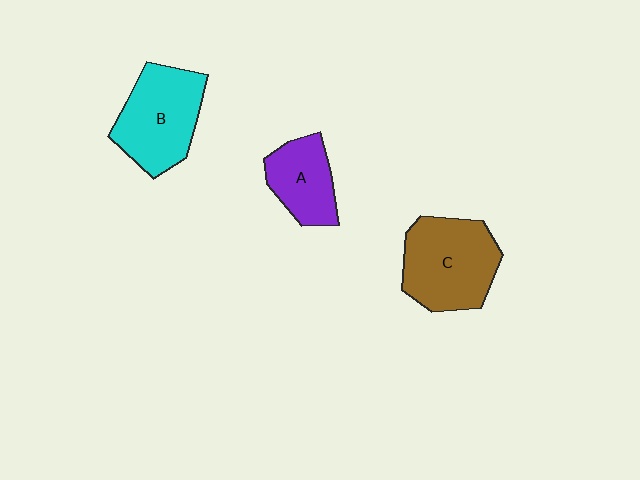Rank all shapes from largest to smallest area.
From largest to smallest: C (brown), B (cyan), A (purple).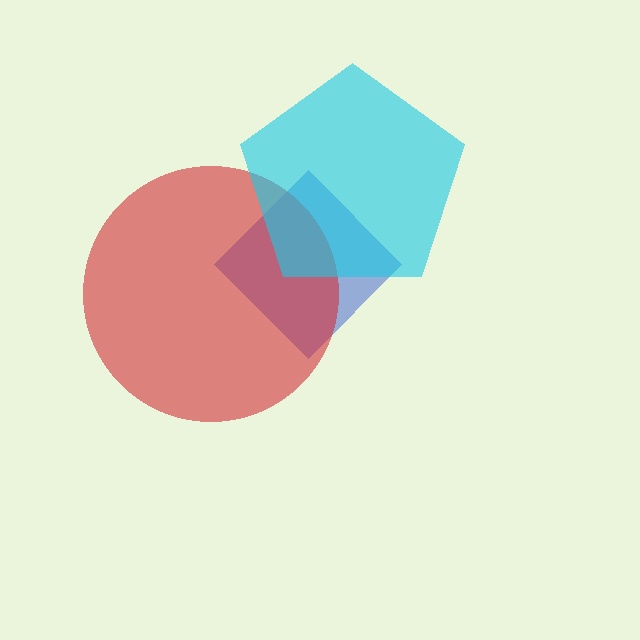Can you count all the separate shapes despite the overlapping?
Yes, there are 3 separate shapes.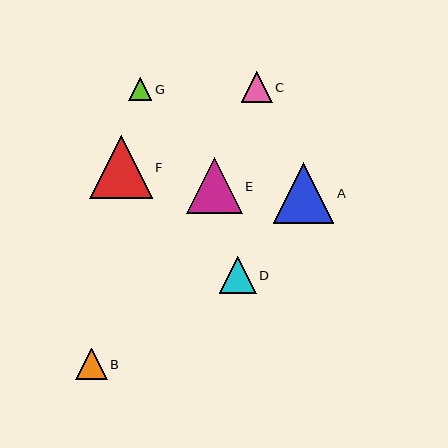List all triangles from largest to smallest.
From largest to smallest: F, A, E, D, B, C, G.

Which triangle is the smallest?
Triangle G is the smallest with a size of approximately 23 pixels.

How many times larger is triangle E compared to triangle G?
Triangle E is approximately 2.5 times the size of triangle G.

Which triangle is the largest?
Triangle F is the largest with a size of approximately 62 pixels.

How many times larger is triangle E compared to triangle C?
Triangle E is approximately 1.8 times the size of triangle C.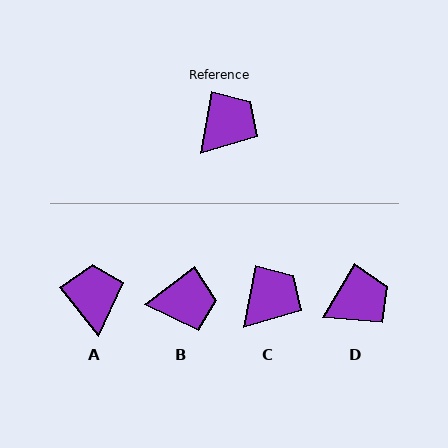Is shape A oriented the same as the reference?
No, it is off by about 49 degrees.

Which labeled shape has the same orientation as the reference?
C.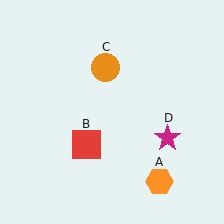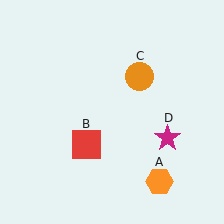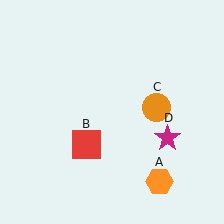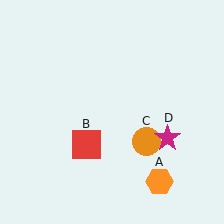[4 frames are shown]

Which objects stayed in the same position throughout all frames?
Orange hexagon (object A) and red square (object B) and magenta star (object D) remained stationary.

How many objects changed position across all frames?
1 object changed position: orange circle (object C).